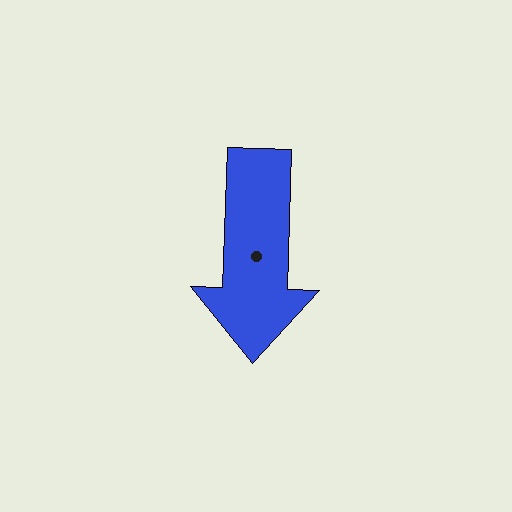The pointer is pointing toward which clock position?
Roughly 6 o'clock.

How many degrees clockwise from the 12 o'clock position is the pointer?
Approximately 182 degrees.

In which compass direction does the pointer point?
South.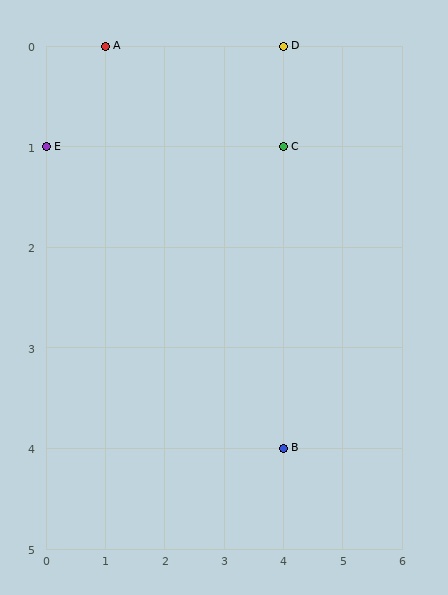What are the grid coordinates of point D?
Point D is at grid coordinates (4, 0).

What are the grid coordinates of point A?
Point A is at grid coordinates (1, 0).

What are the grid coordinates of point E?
Point E is at grid coordinates (0, 1).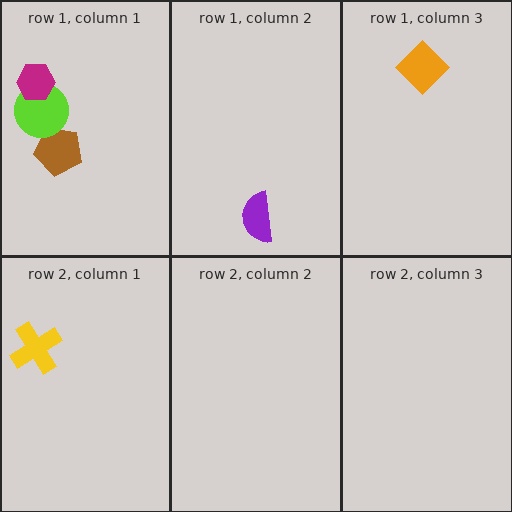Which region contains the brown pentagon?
The row 1, column 1 region.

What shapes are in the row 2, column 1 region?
The yellow cross.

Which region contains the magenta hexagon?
The row 1, column 1 region.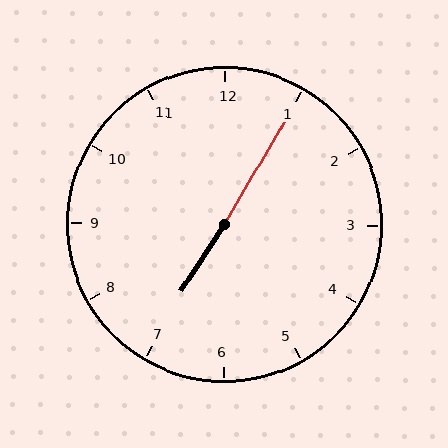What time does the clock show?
7:05.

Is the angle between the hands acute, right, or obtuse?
It is obtuse.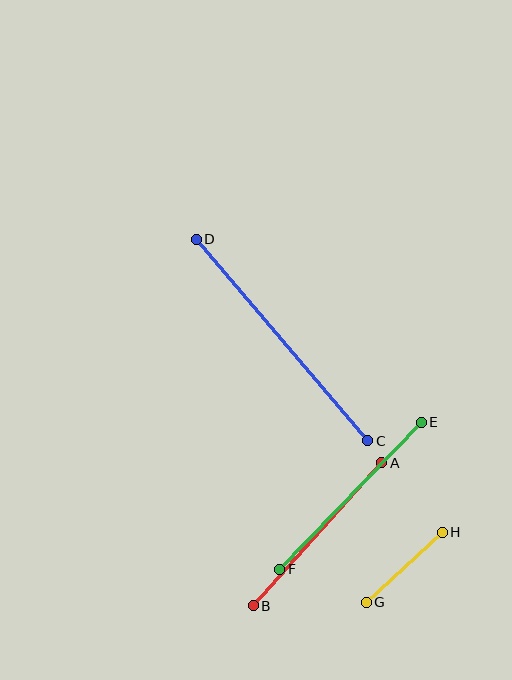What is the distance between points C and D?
The distance is approximately 265 pixels.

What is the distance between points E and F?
The distance is approximately 204 pixels.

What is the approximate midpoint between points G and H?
The midpoint is at approximately (404, 567) pixels.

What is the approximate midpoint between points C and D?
The midpoint is at approximately (282, 340) pixels.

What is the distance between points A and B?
The distance is approximately 192 pixels.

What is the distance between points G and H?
The distance is approximately 103 pixels.